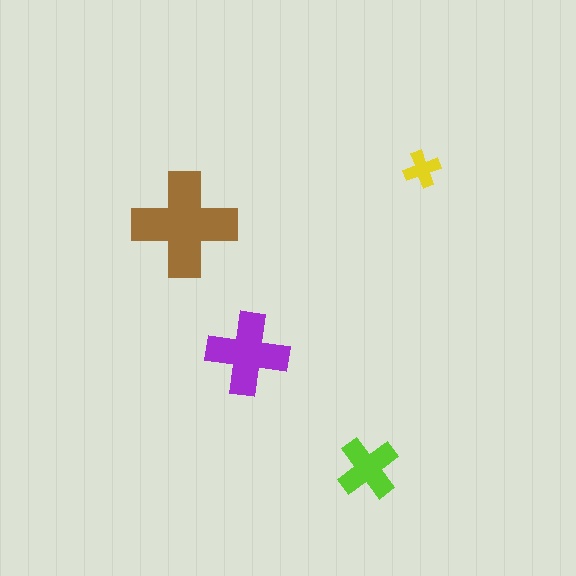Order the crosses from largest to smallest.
the brown one, the purple one, the lime one, the yellow one.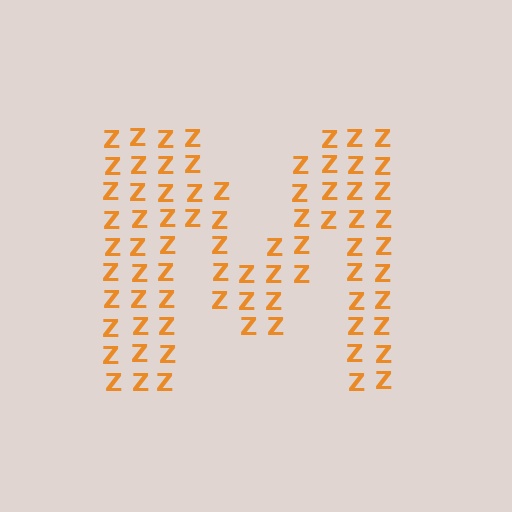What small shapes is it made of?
It is made of small letter Z's.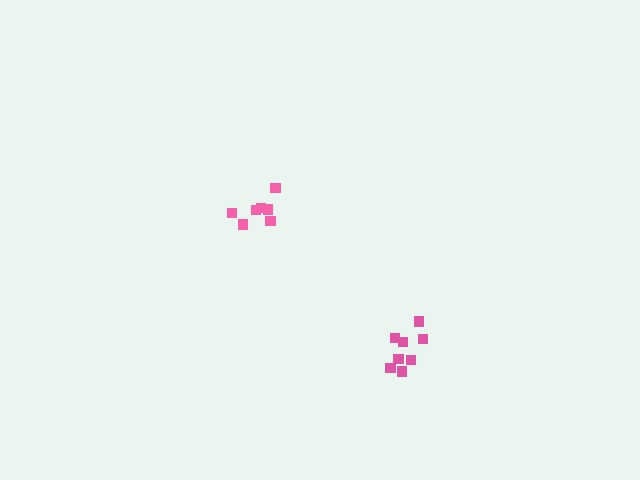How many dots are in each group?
Group 1: 8 dots, Group 2: 7 dots (15 total).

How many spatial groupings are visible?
There are 2 spatial groupings.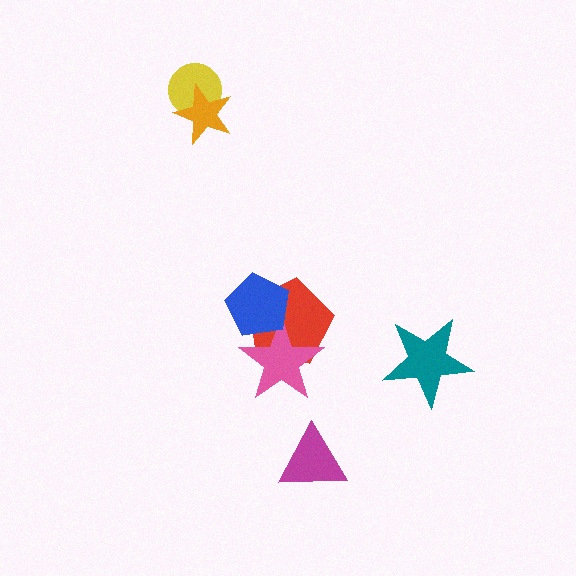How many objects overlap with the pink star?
2 objects overlap with the pink star.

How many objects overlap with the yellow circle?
1 object overlaps with the yellow circle.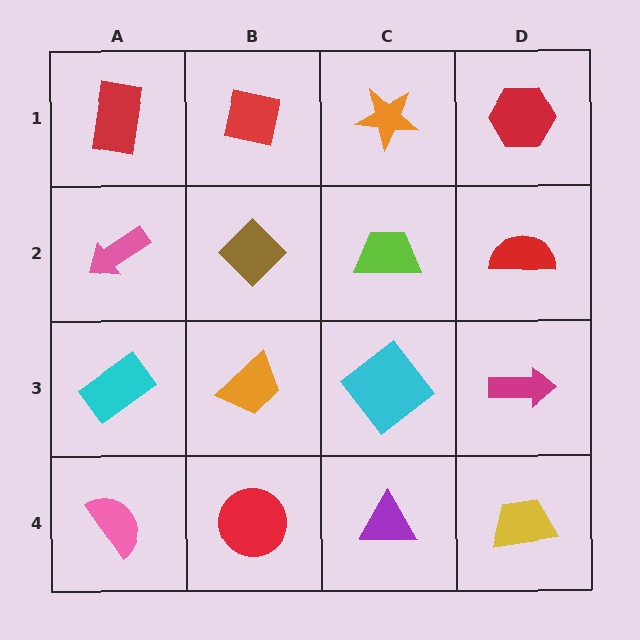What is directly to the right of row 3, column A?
An orange trapezoid.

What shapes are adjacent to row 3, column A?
A pink arrow (row 2, column A), a pink semicircle (row 4, column A), an orange trapezoid (row 3, column B).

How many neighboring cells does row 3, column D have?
3.